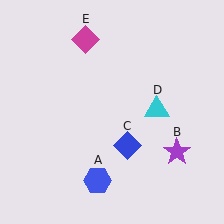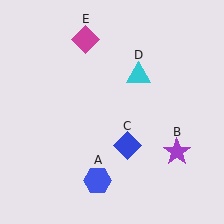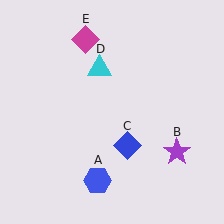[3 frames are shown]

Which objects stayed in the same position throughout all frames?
Blue hexagon (object A) and purple star (object B) and blue diamond (object C) and magenta diamond (object E) remained stationary.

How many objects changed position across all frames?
1 object changed position: cyan triangle (object D).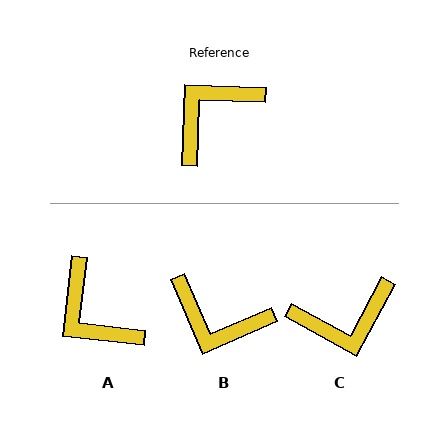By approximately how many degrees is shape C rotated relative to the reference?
Approximately 153 degrees counter-clockwise.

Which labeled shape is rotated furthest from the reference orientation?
C, about 153 degrees away.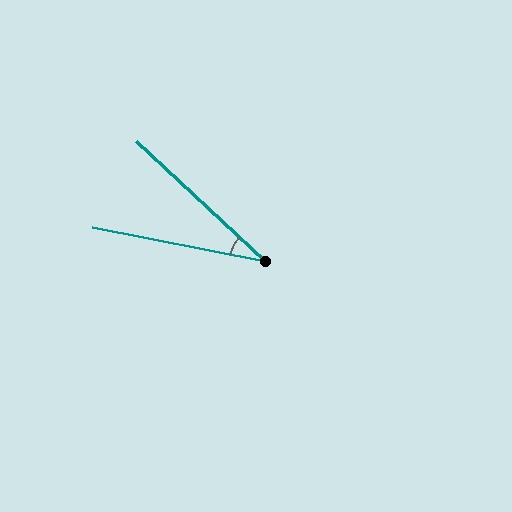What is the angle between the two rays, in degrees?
Approximately 32 degrees.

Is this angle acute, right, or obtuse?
It is acute.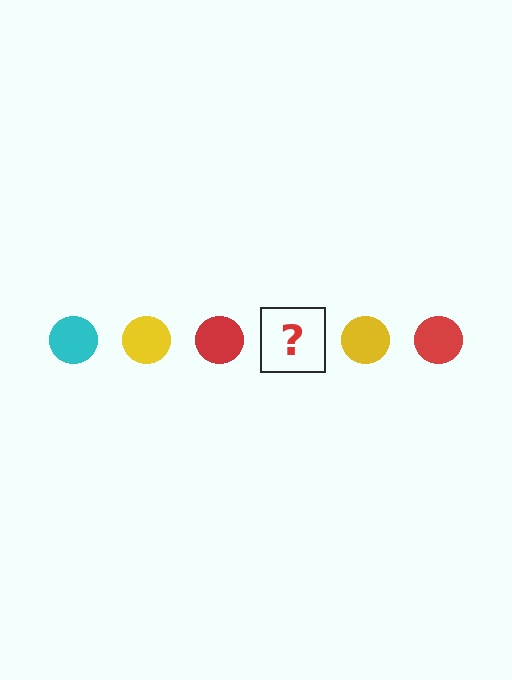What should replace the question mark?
The question mark should be replaced with a cyan circle.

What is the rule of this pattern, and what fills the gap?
The rule is that the pattern cycles through cyan, yellow, red circles. The gap should be filled with a cyan circle.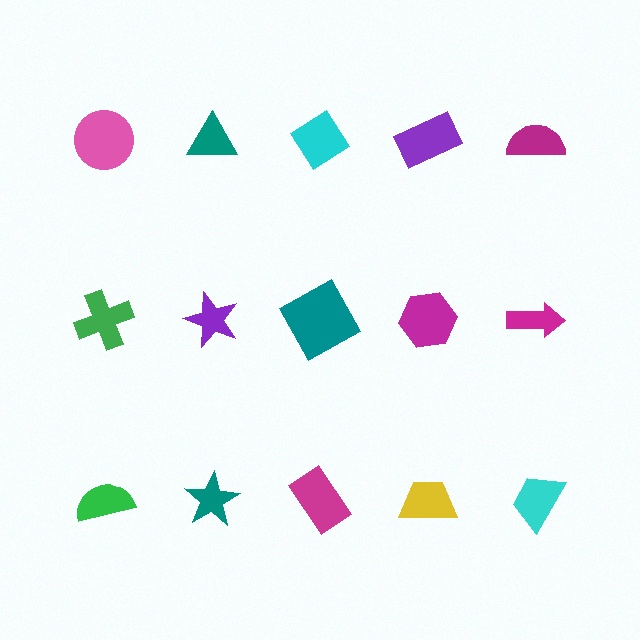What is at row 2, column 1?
A green cross.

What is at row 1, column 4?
A purple rectangle.